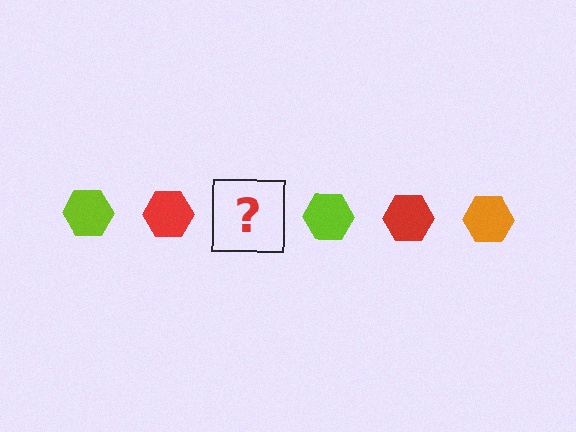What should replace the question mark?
The question mark should be replaced with an orange hexagon.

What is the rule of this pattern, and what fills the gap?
The rule is that the pattern cycles through lime, red, orange hexagons. The gap should be filled with an orange hexagon.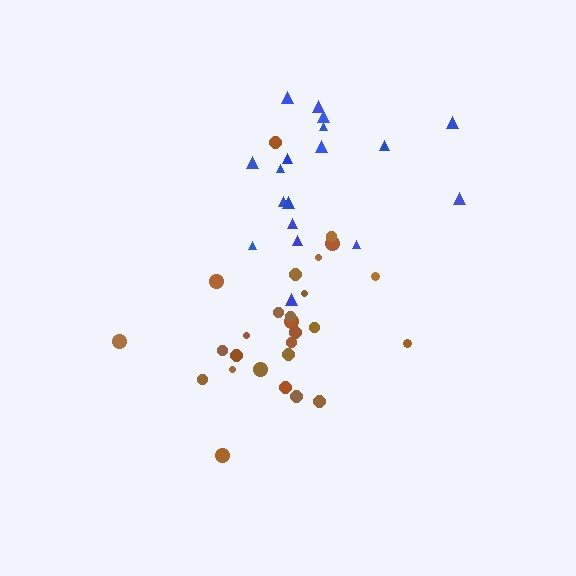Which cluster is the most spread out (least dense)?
Blue.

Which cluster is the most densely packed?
Brown.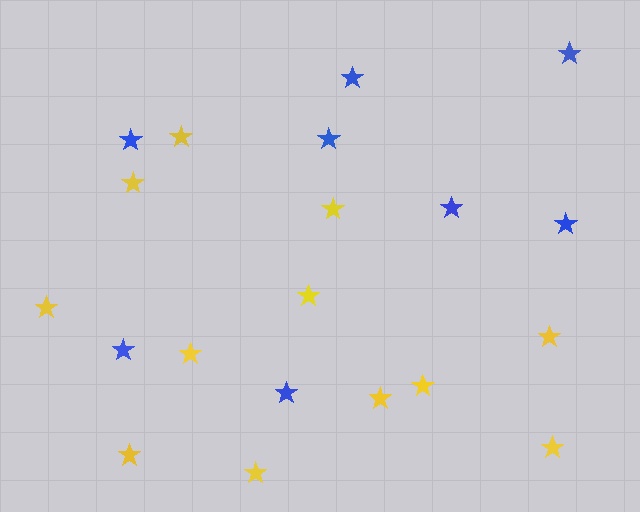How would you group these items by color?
There are 2 groups: one group of yellow stars (12) and one group of blue stars (8).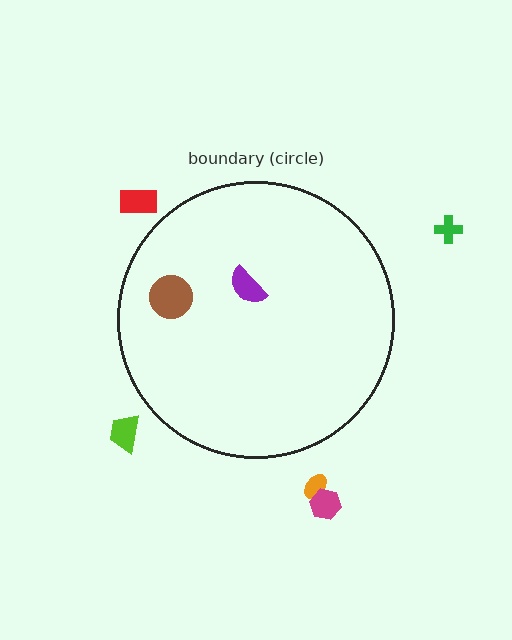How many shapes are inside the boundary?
2 inside, 5 outside.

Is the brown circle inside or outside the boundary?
Inside.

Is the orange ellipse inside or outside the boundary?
Outside.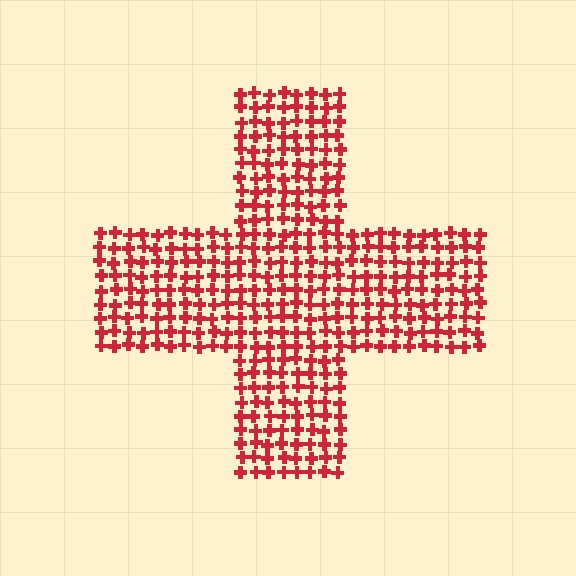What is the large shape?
The large shape is a cross.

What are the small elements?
The small elements are crosses.